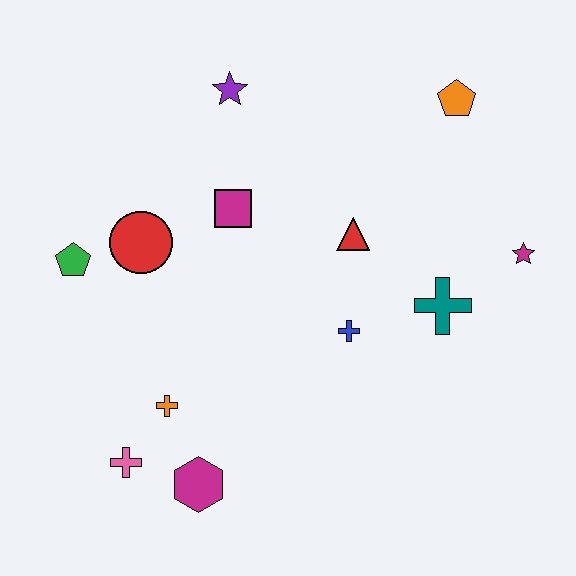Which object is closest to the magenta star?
The teal cross is closest to the magenta star.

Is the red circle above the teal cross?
Yes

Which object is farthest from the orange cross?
The orange pentagon is farthest from the orange cross.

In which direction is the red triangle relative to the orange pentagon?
The red triangle is below the orange pentagon.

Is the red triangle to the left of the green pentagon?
No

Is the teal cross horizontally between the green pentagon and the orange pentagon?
Yes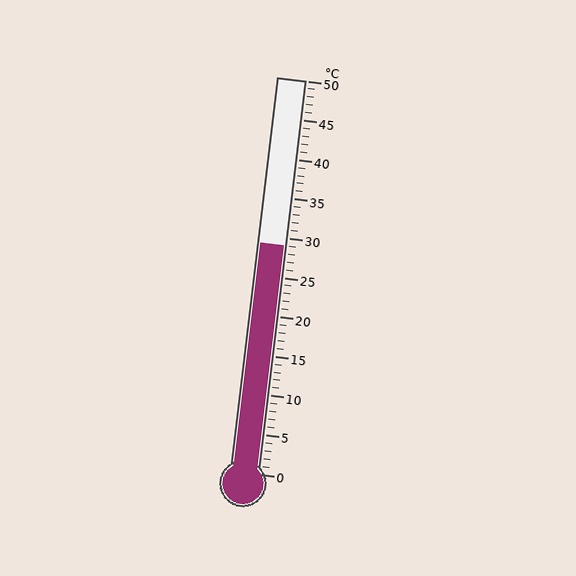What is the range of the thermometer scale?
The thermometer scale ranges from 0°C to 50°C.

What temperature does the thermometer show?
The thermometer shows approximately 29°C.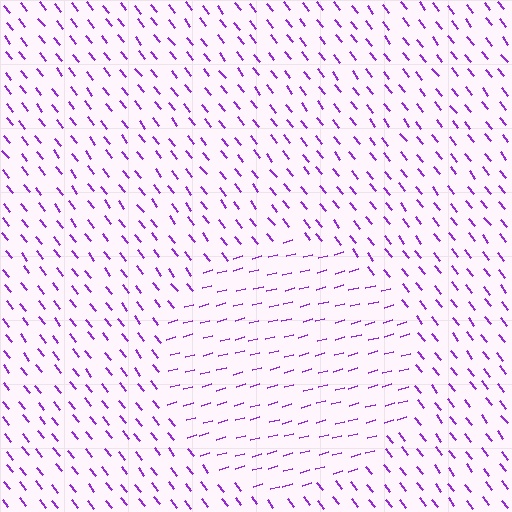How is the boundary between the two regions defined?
The boundary is defined purely by a change in line orientation (approximately 67 degrees difference). All lines are the same color and thickness.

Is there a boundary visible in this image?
Yes, there is a texture boundary formed by a change in line orientation.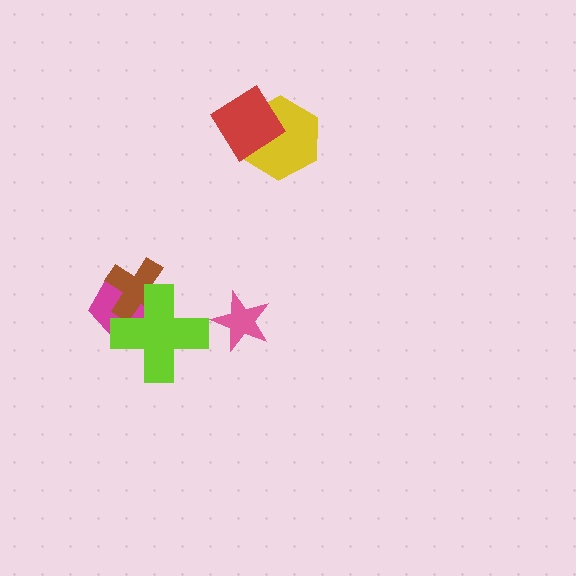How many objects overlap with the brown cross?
2 objects overlap with the brown cross.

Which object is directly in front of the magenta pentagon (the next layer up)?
The brown cross is directly in front of the magenta pentagon.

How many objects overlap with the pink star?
0 objects overlap with the pink star.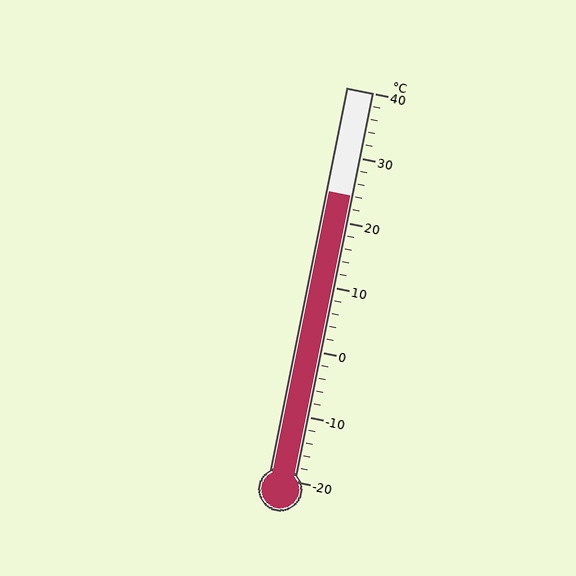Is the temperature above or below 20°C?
The temperature is above 20°C.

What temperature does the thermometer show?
The thermometer shows approximately 24°C.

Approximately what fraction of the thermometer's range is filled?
The thermometer is filled to approximately 75% of its range.